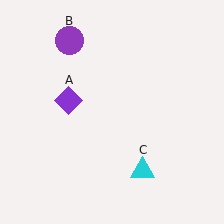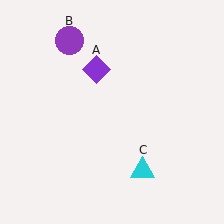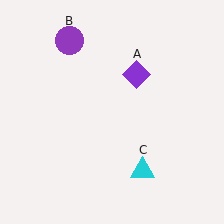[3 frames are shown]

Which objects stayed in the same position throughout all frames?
Purple circle (object B) and cyan triangle (object C) remained stationary.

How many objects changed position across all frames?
1 object changed position: purple diamond (object A).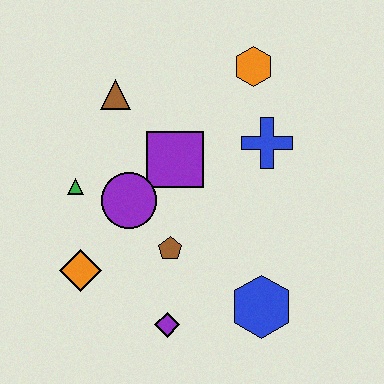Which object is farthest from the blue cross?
The orange diamond is farthest from the blue cross.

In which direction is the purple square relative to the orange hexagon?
The purple square is below the orange hexagon.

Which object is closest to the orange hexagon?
The blue cross is closest to the orange hexagon.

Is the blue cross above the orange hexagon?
No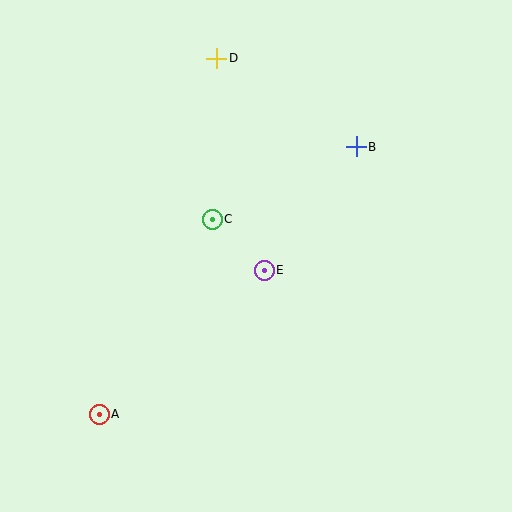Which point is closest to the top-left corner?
Point D is closest to the top-left corner.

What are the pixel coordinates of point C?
Point C is at (212, 219).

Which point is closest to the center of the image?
Point E at (264, 270) is closest to the center.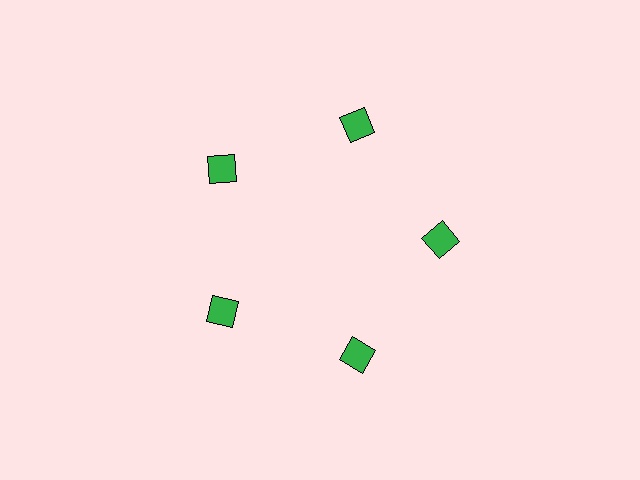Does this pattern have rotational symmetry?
Yes, this pattern has 5-fold rotational symmetry. It looks the same after rotating 72 degrees around the center.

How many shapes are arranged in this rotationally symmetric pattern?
There are 5 shapes, arranged in 5 groups of 1.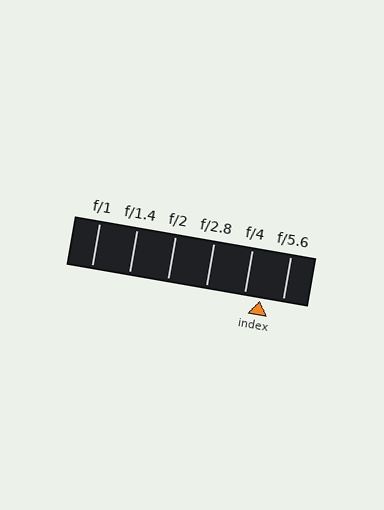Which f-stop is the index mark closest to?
The index mark is closest to f/4.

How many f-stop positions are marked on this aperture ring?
There are 6 f-stop positions marked.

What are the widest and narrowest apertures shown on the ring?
The widest aperture shown is f/1 and the narrowest is f/5.6.